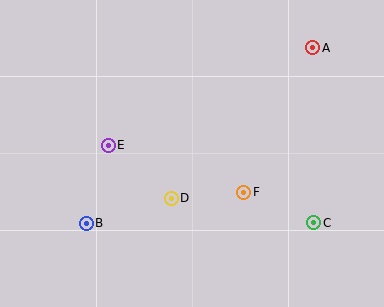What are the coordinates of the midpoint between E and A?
The midpoint between E and A is at (210, 97).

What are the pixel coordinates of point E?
Point E is at (108, 145).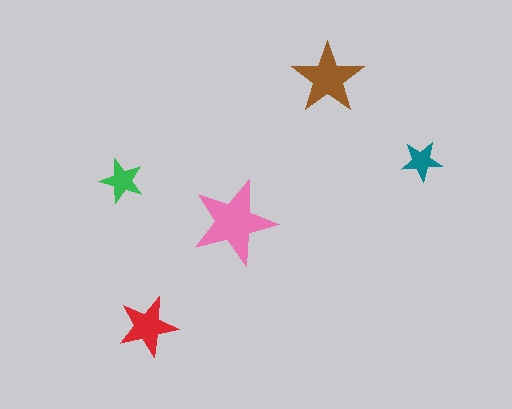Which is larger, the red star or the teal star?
The red one.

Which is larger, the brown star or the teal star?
The brown one.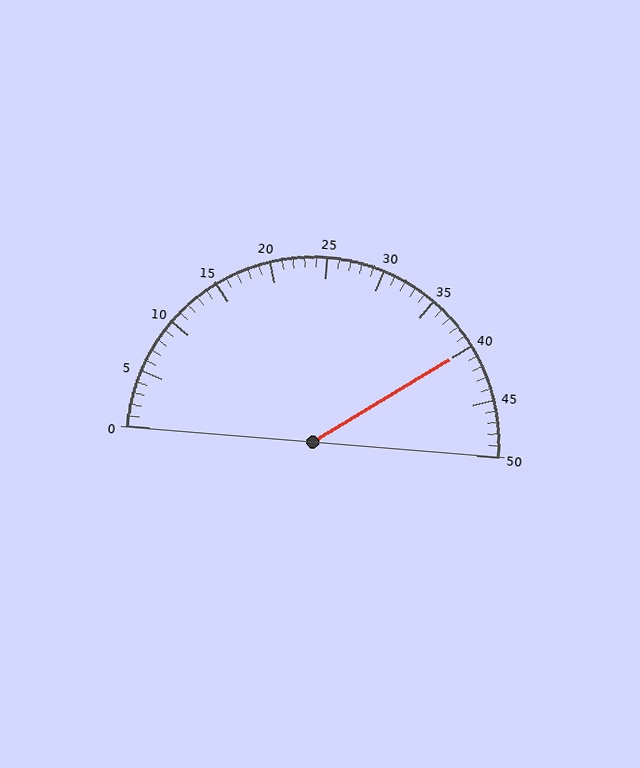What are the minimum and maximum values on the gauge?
The gauge ranges from 0 to 50.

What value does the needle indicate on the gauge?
The needle indicates approximately 40.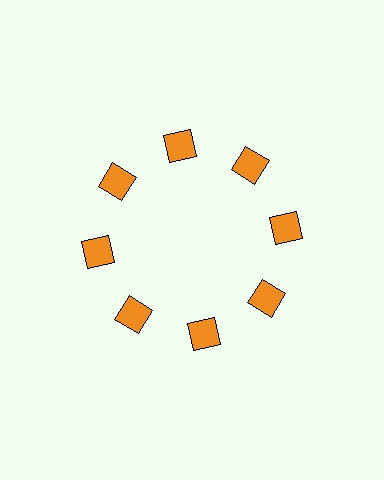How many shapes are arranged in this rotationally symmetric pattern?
There are 8 shapes, arranged in 8 groups of 1.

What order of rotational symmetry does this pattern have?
This pattern has 8-fold rotational symmetry.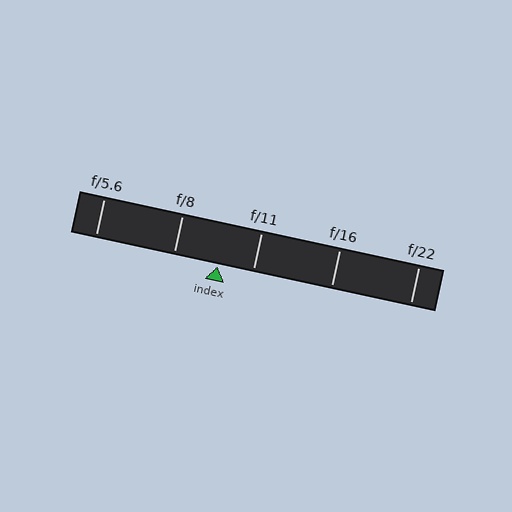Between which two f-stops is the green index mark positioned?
The index mark is between f/8 and f/11.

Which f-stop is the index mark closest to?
The index mark is closest to f/11.